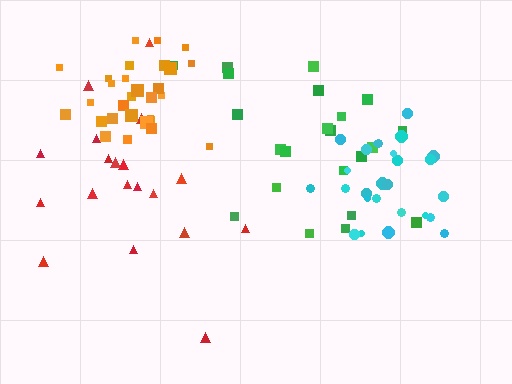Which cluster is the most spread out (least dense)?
Red.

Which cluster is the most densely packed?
Orange.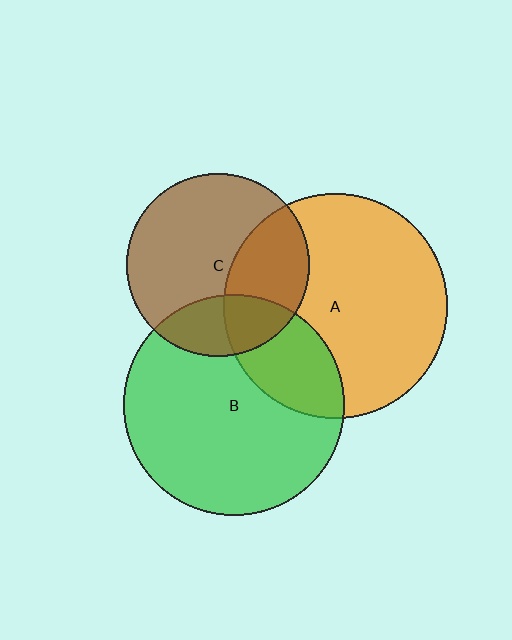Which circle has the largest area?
Circle A (orange).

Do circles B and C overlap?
Yes.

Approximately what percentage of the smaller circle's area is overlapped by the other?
Approximately 25%.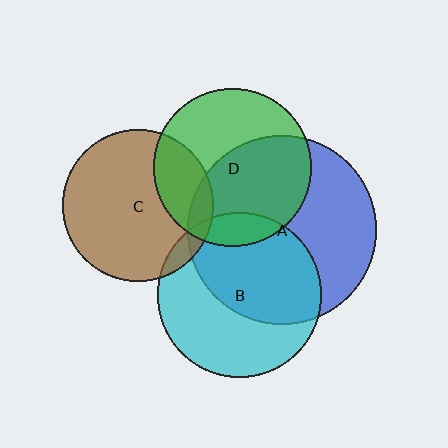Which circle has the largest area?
Circle A (blue).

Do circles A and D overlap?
Yes.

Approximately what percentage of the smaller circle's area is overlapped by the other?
Approximately 55%.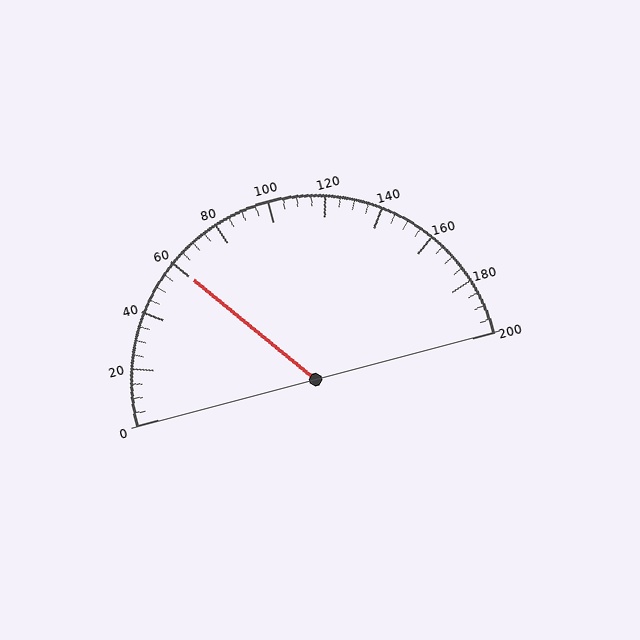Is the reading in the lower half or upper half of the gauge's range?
The reading is in the lower half of the range (0 to 200).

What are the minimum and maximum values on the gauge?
The gauge ranges from 0 to 200.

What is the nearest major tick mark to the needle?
The nearest major tick mark is 60.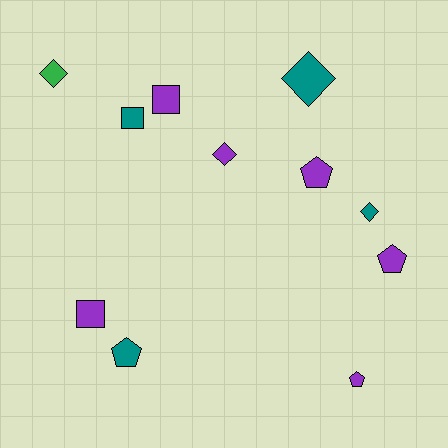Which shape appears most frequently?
Diamond, with 4 objects.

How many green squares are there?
There are no green squares.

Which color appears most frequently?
Purple, with 6 objects.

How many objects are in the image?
There are 11 objects.